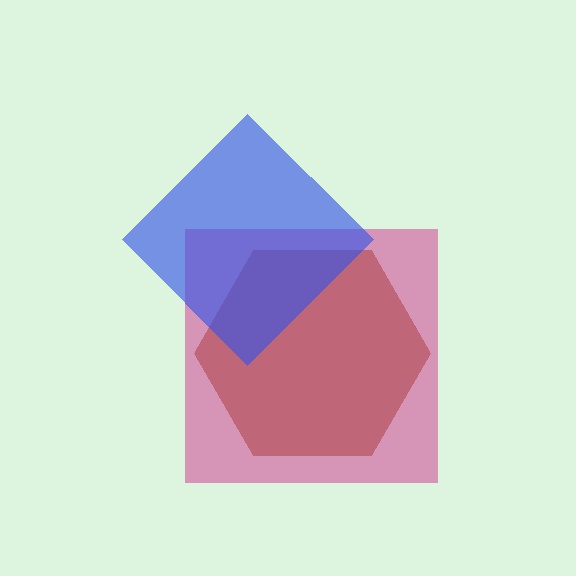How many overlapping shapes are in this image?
There are 3 overlapping shapes in the image.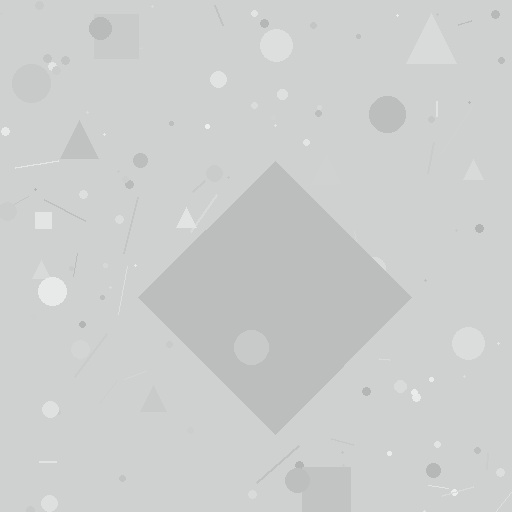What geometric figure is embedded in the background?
A diamond is embedded in the background.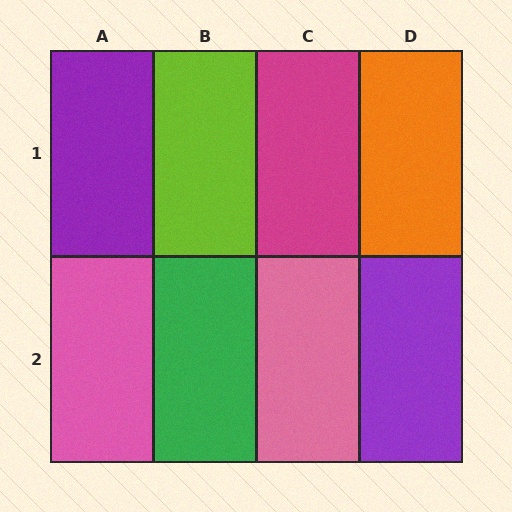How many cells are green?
1 cell is green.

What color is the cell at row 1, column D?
Orange.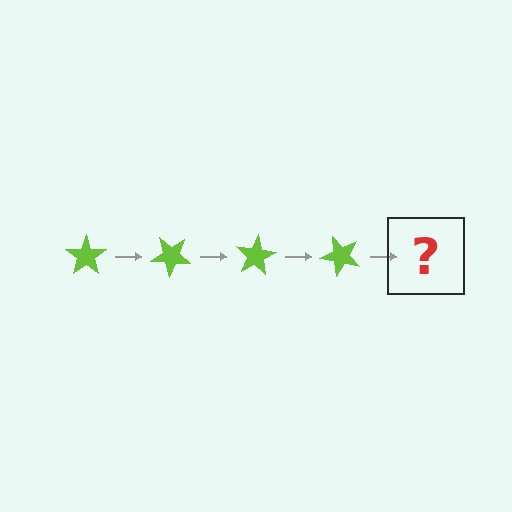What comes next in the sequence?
The next element should be a lime star rotated 160 degrees.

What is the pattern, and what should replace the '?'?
The pattern is that the star rotates 40 degrees each step. The '?' should be a lime star rotated 160 degrees.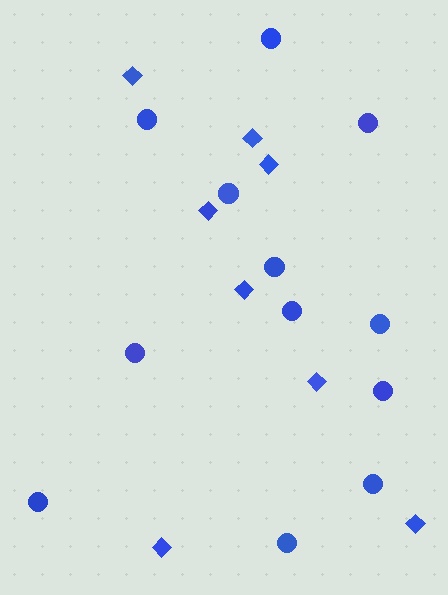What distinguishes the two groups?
There are 2 groups: one group of diamonds (8) and one group of circles (12).